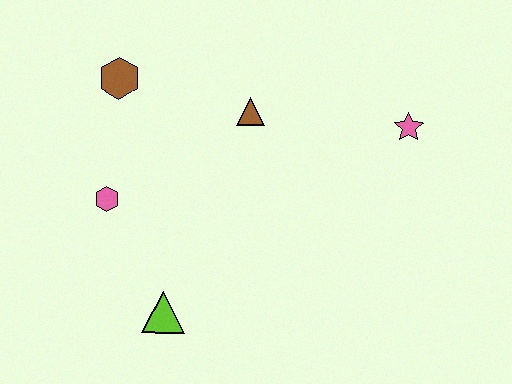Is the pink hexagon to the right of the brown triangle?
No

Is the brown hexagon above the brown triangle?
Yes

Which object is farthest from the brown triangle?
The lime triangle is farthest from the brown triangle.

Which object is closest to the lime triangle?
The pink hexagon is closest to the lime triangle.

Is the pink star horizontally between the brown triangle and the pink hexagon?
No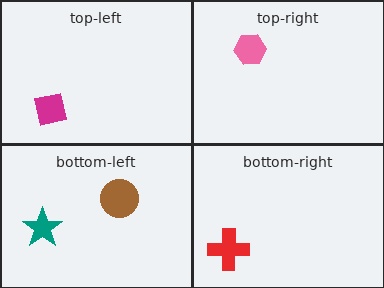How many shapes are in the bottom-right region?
1.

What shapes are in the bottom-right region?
The red cross.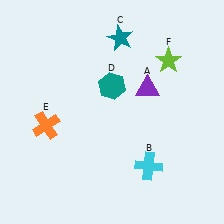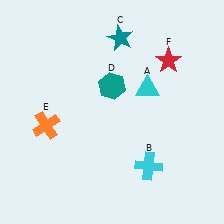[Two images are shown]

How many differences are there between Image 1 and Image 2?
There are 2 differences between the two images.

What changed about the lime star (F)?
In Image 1, F is lime. In Image 2, it changed to red.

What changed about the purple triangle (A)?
In Image 1, A is purple. In Image 2, it changed to cyan.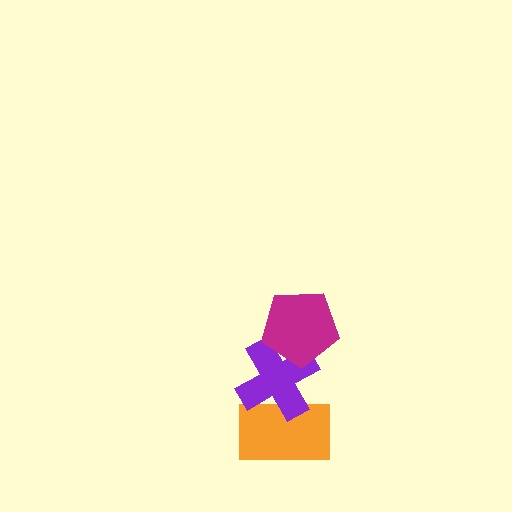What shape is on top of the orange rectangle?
The purple cross is on top of the orange rectangle.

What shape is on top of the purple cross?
The magenta pentagon is on top of the purple cross.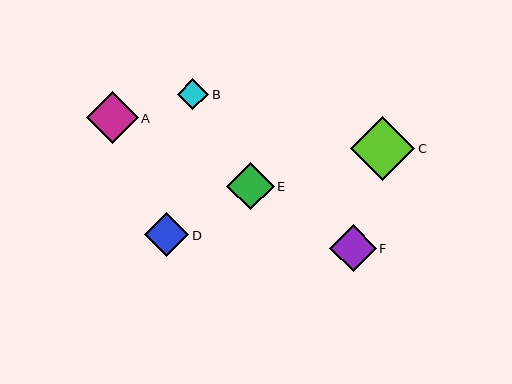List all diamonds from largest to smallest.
From largest to smallest: C, A, E, F, D, B.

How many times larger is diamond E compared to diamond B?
Diamond E is approximately 1.5 times the size of diamond B.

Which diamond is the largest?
Diamond C is the largest with a size of approximately 64 pixels.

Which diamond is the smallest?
Diamond B is the smallest with a size of approximately 32 pixels.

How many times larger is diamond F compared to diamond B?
Diamond F is approximately 1.5 times the size of diamond B.